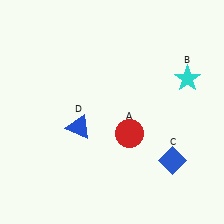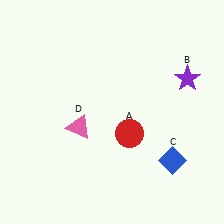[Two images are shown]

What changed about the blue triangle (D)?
In Image 1, D is blue. In Image 2, it changed to pink.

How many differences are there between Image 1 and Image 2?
There are 2 differences between the two images.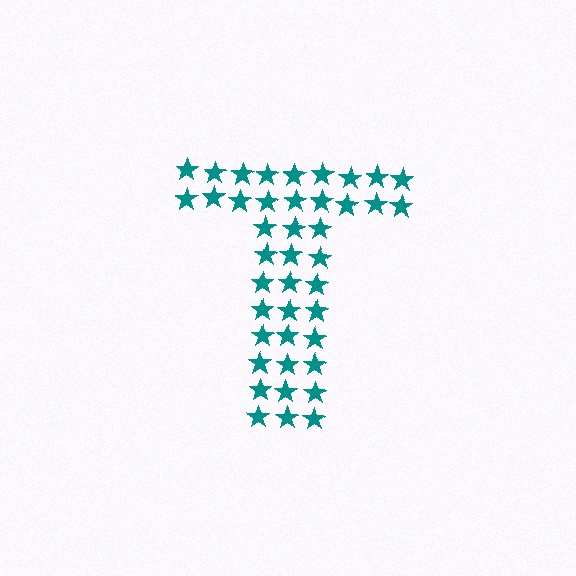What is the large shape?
The large shape is the letter T.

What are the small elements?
The small elements are stars.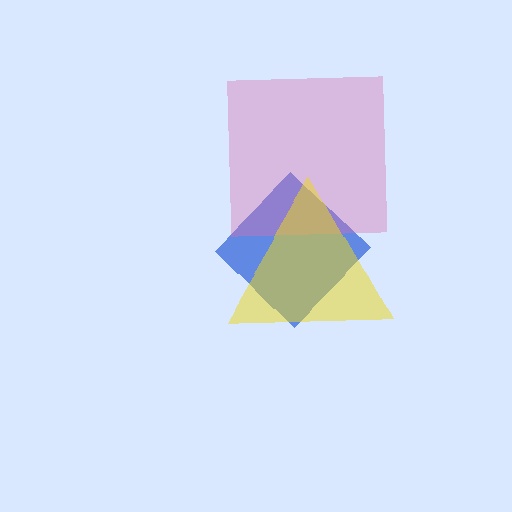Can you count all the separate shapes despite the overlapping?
Yes, there are 3 separate shapes.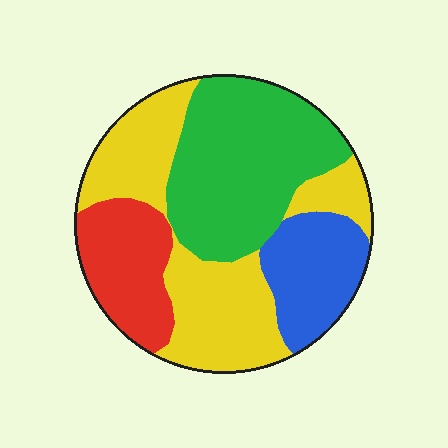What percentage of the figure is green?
Green covers about 35% of the figure.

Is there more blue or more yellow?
Yellow.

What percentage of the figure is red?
Red covers 16% of the figure.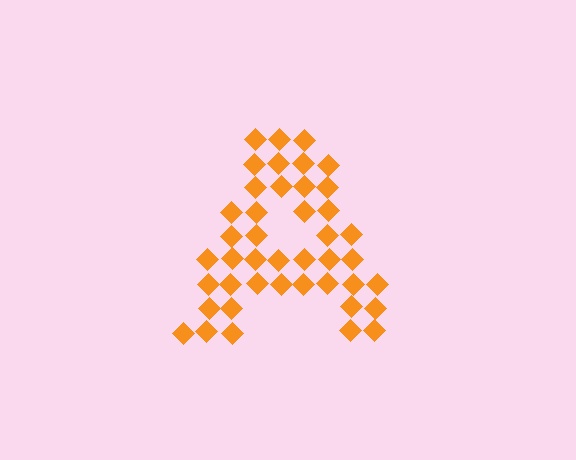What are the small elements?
The small elements are diamonds.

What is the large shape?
The large shape is the letter A.